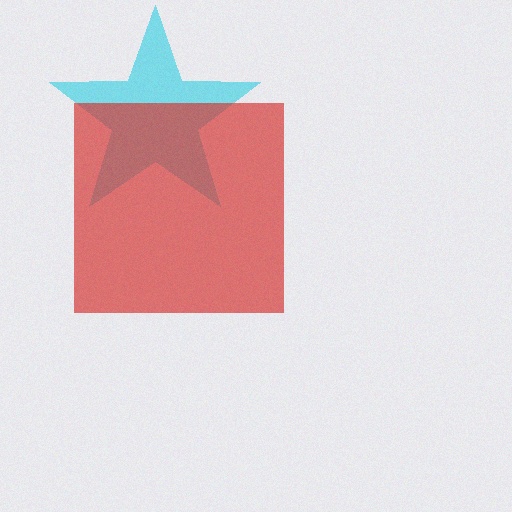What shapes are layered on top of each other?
The layered shapes are: a cyan star, a red square.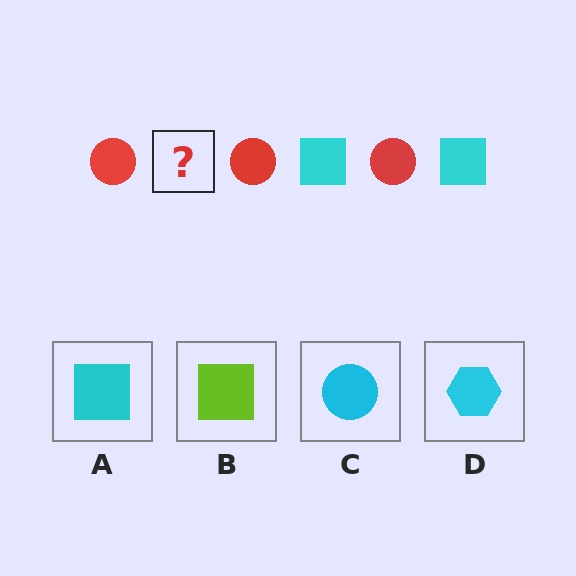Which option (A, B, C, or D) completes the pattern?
A.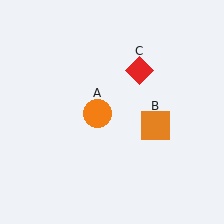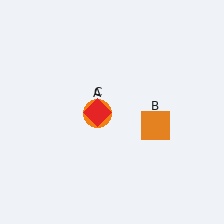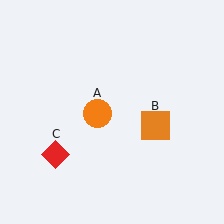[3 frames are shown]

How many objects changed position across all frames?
1 object changed position: red diamond (object C).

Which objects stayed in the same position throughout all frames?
Orange circle (object A) and orange square (object B) remained stationary.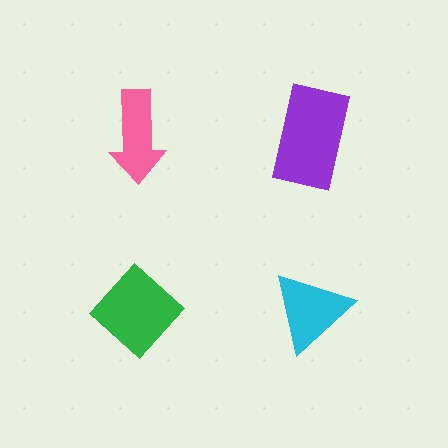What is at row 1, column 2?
A purple rectangle.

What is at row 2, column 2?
A cyan triangle.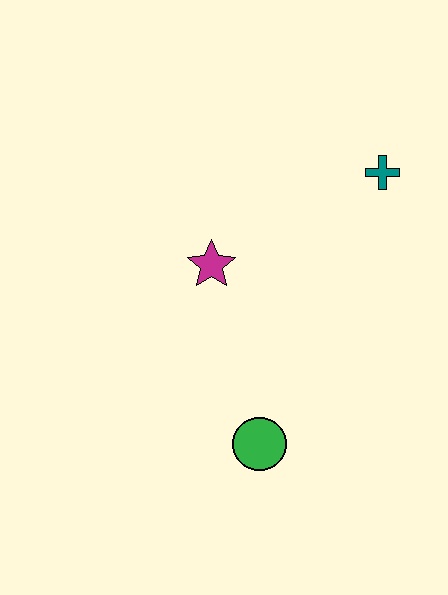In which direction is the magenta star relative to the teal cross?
The magenta star is to the left of the teal cross.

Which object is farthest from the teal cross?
The green circle is farthest from the teal cross.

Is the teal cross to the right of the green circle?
Yes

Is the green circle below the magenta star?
Yes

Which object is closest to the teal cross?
The magenta star is closest to the teal cross.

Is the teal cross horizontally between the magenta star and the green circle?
No